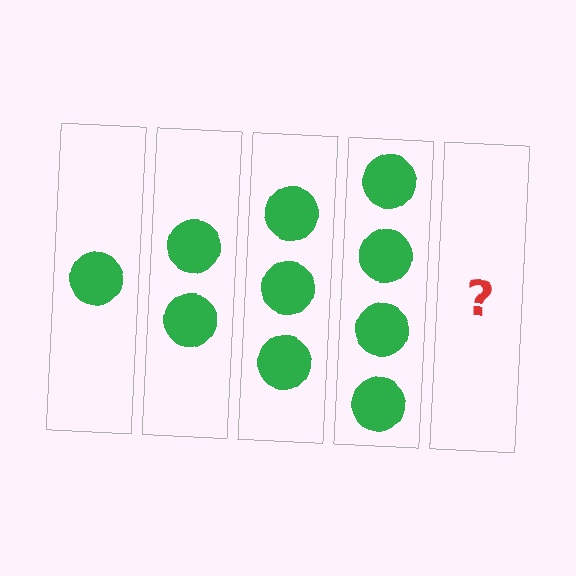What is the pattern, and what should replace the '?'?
The pattern is that each step adds one more circle. The '?' should be 5 circles.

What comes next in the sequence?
The next element should be 5 circles.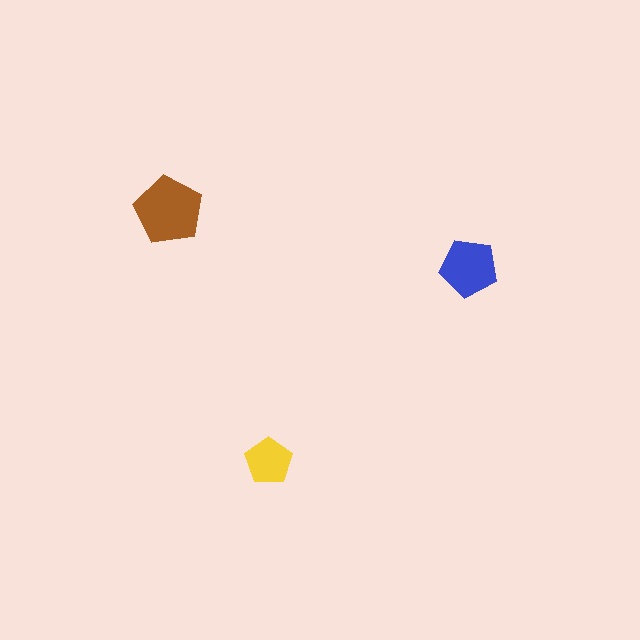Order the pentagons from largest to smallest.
the brown one, the blue one, the yellow one.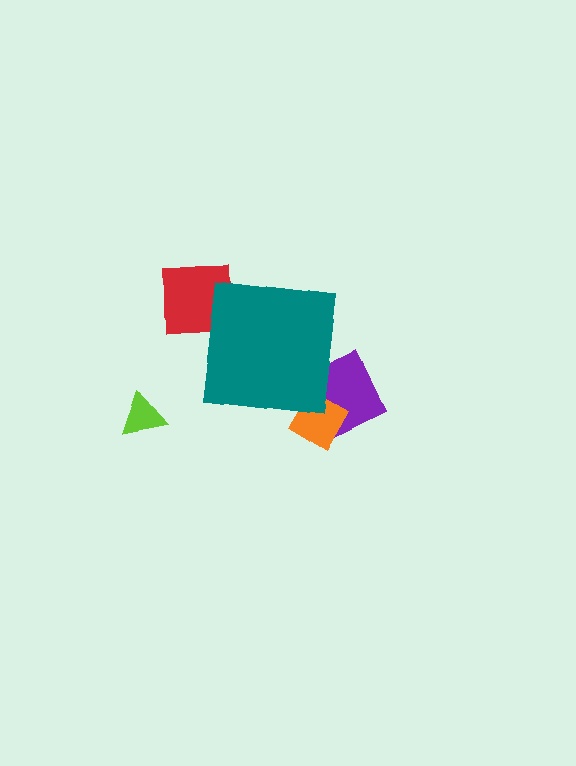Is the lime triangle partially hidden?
No, the lime triangle is fully visible.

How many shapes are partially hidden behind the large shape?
3 shapes are partially hidden.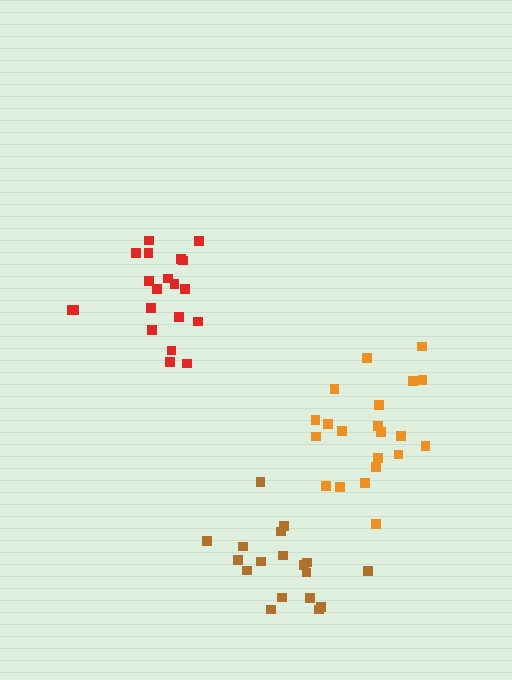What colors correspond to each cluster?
The clusters are colored: red, orange, brown.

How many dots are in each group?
Group 1: 20 dots, Group 2: 21 dots, Group 3: 18 dots (59 total).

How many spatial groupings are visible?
There are 3 spatial groupings.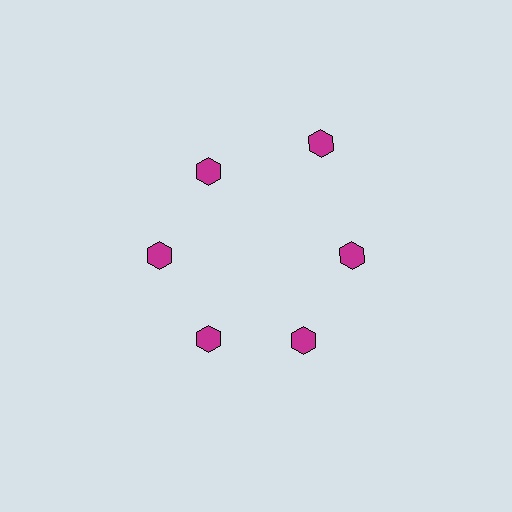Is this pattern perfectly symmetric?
No. The 6 magenta hexagons are arranged in a ring, but one element near the 1 o'clock position is pushed outward from the center, breaking the 6-fold rotational symmetry.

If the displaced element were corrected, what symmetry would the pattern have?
It would have 6-fold rotational symmetry — the pattern would map onto itself every 60 degrees.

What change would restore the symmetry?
The symmetry would be restored by moving it inward, back onto the ring so that all 6 hexagons sit at equal angles and equal distance from the center.